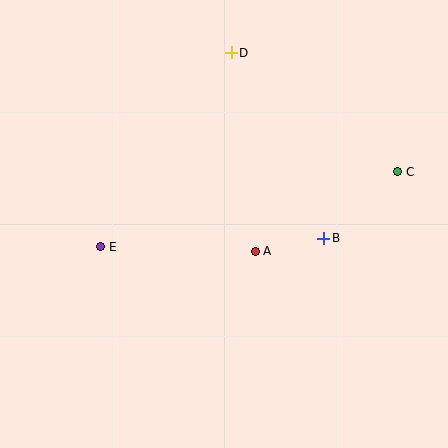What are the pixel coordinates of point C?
Point C is at (398, 172).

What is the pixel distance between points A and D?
The distance between A and D is 200 pixels.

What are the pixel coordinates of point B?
Point B is at (324, 238).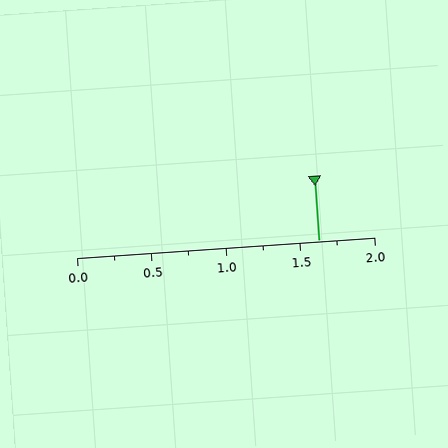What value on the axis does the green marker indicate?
The marker indicates approximately 1.62.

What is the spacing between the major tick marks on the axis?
The major ticks are spaced 0.5 apart.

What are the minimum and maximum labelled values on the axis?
The axis runs from 0.0 to 2.0.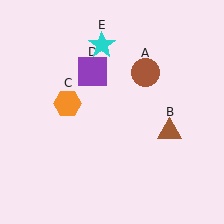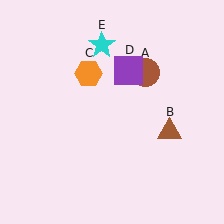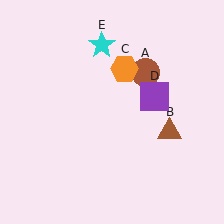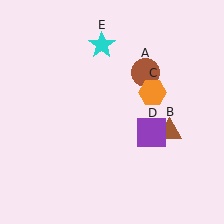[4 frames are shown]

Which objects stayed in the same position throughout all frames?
Brown circle (object A) and brown triangle (object B) and cyan star (object E) remained stationary.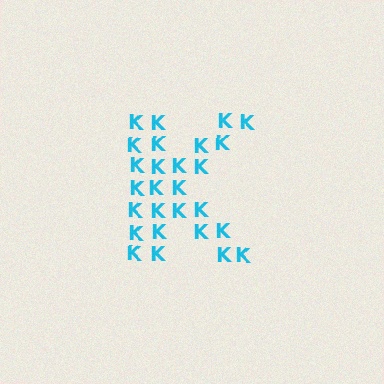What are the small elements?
The small elements are letter K's.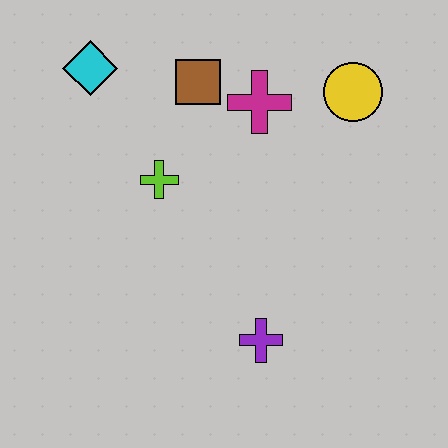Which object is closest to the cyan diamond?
The brown square is closest to the cyan diamond.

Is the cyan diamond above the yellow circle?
Yes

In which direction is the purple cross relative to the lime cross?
The purple cross is below the lime cross.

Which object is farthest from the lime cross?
The yellow circle is farthest from the lime cross.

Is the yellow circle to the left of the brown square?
No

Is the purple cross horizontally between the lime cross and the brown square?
No